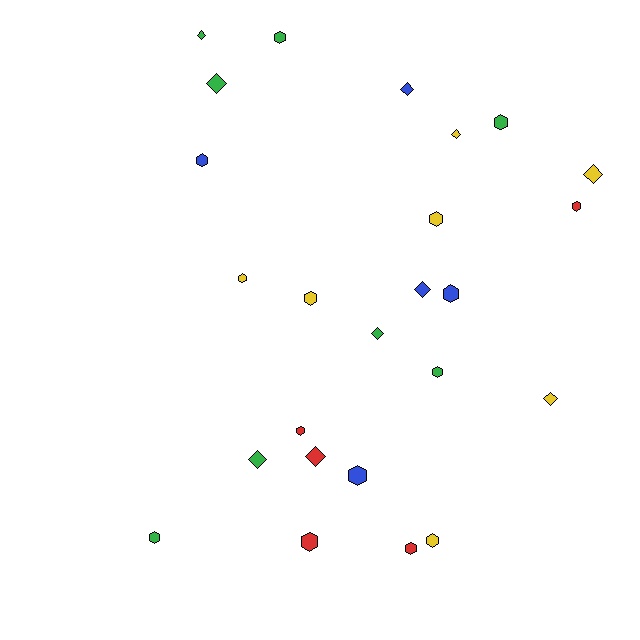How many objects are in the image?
There are 25 objects.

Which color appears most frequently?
Green, with 8 objects.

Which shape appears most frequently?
Hexagon, with 15 objects.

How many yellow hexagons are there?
There are 4 yellow hexagons.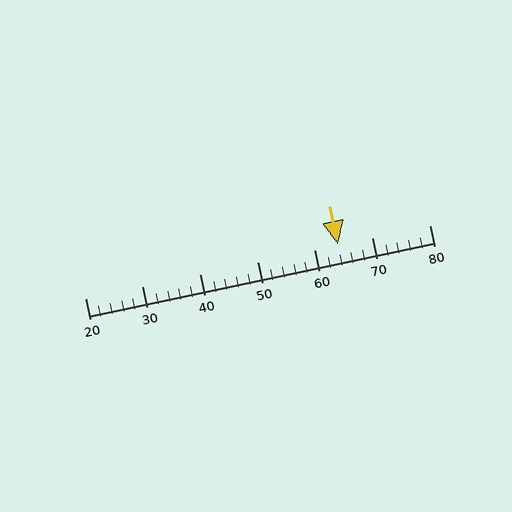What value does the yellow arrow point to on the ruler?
The yellow arrow points to approximately 64.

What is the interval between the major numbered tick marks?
The major tick marks are spaced 10 units apart.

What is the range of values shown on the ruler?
The ruler shows values from 20 to 80.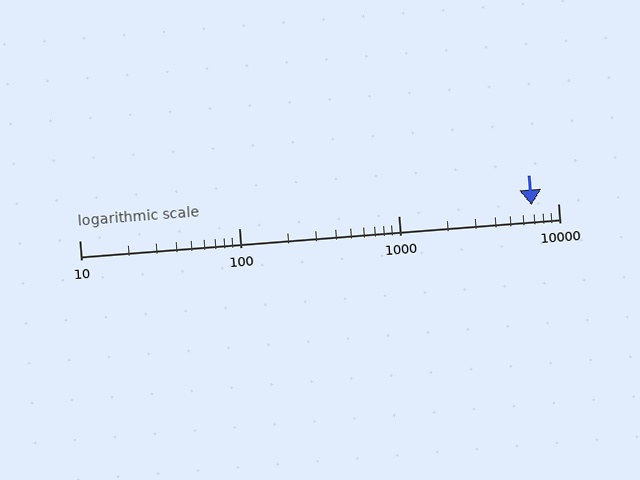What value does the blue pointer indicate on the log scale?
The pointer indicates approximately 6800.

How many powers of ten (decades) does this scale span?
The scale spans 3 decades, from 10 to 10000.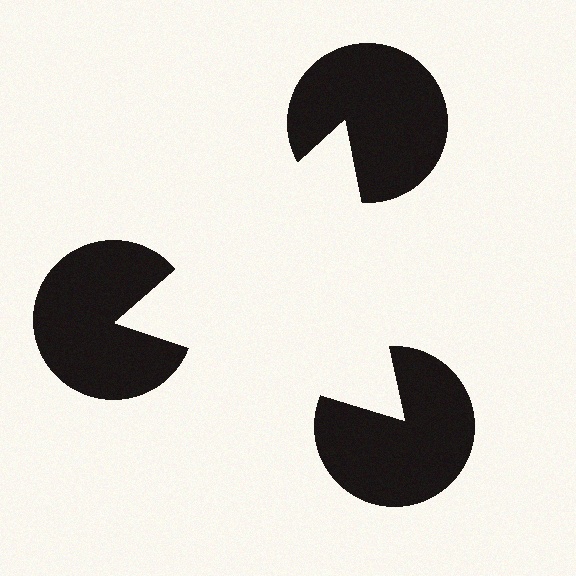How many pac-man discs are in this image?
There are 3 — one at each vertex of the illusory triangle.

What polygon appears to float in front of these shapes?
An illusory triangle — its edges are inferred from the aligned wedge cuts in the pac-man discs, not physically drawn.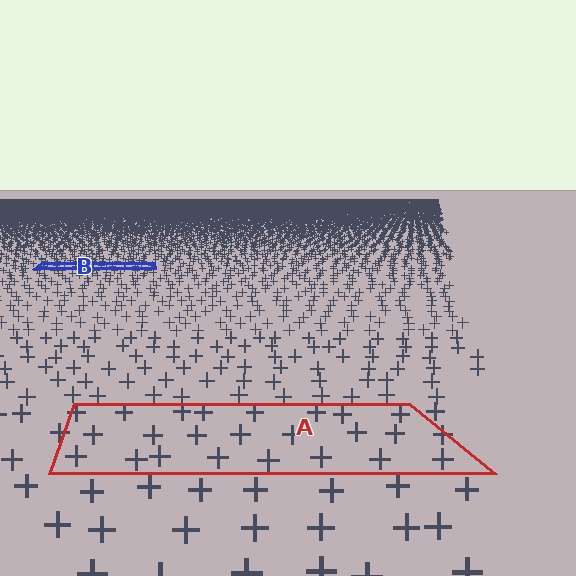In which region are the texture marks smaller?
The texture marks are smaller in region B, because it is farther away.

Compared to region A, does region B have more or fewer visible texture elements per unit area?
Region B has more texture elements per unit area — they are packed more densely because it is farther away.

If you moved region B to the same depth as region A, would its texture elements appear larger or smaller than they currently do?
They would appear larger. At a closer depth, the same texture elements are projected at a bigger on-screen size.